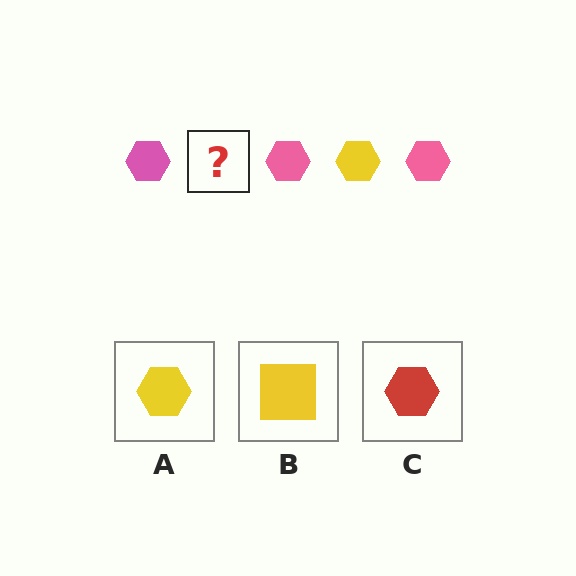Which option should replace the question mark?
Option A.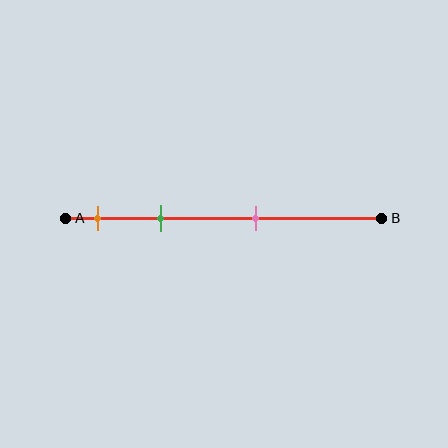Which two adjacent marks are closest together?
The orange and green marks are the closest adjacent pair.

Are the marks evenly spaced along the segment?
No, the marks are not evenly spaced.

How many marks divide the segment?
There are 3 marks dividing the segment.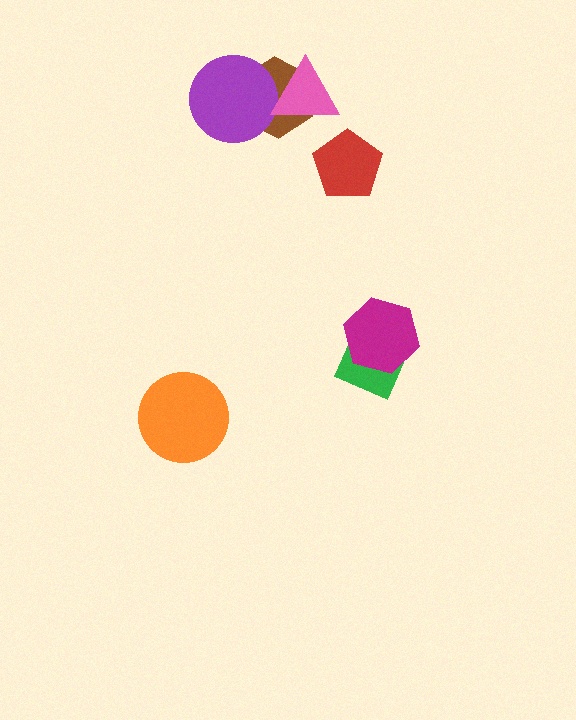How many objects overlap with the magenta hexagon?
1 object overlaps with the magenta hexagon.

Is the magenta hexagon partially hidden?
No, no other shape covers it.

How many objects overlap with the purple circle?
2 objects overlap with the purple circle.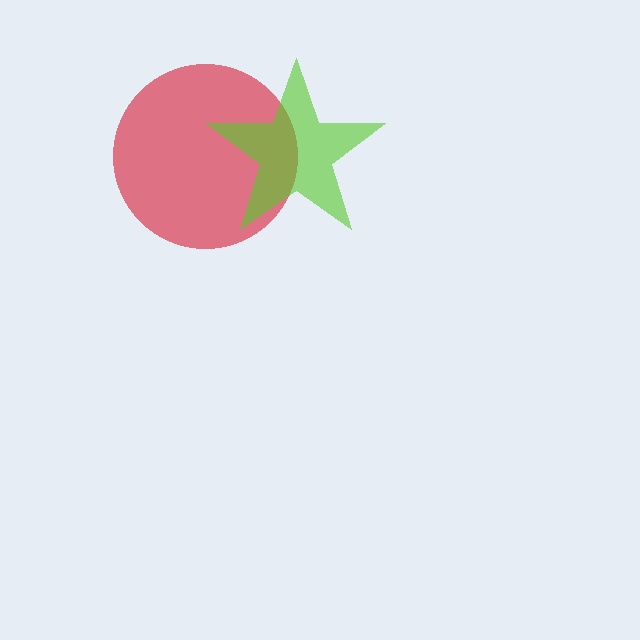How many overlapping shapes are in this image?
There are 2 overlapping shapes in the image.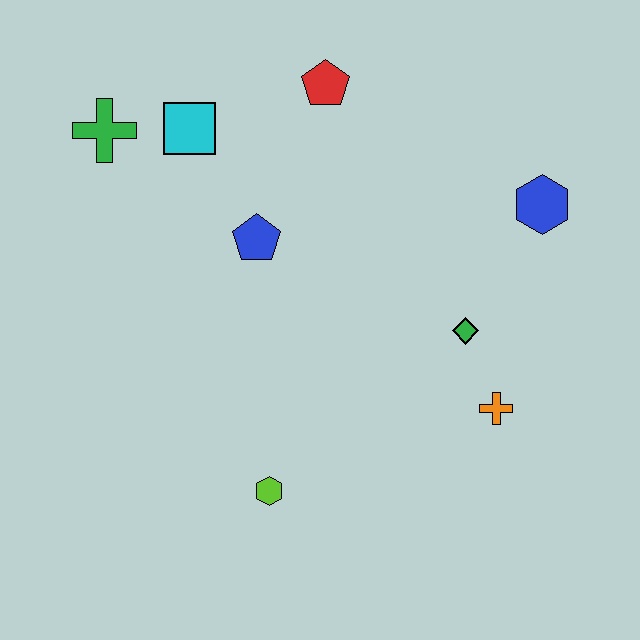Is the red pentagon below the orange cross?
No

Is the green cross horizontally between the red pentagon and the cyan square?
No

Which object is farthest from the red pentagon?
The lime hexagon is farthest from the red pentagon.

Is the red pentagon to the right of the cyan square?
Yes